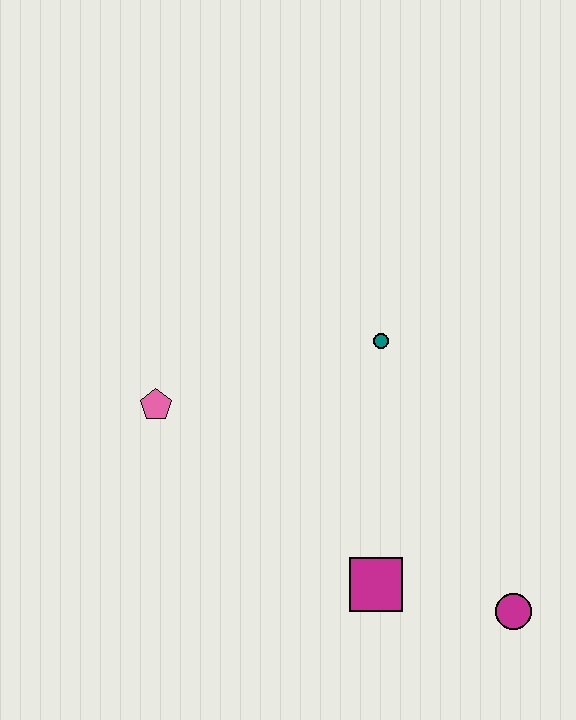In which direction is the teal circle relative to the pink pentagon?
The teal circle is to the right of the pink pentagon.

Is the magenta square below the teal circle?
Yes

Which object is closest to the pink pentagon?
The teal circle is closest to the pink pentagon.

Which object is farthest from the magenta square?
The pink pentagon is farthest from the magenta square.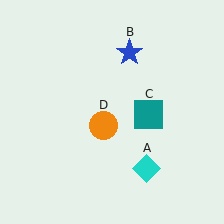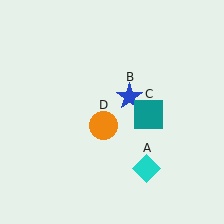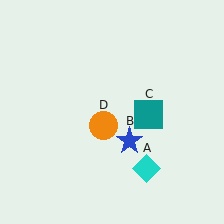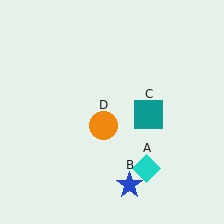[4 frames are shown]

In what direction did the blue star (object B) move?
The blue star (object B) moved down.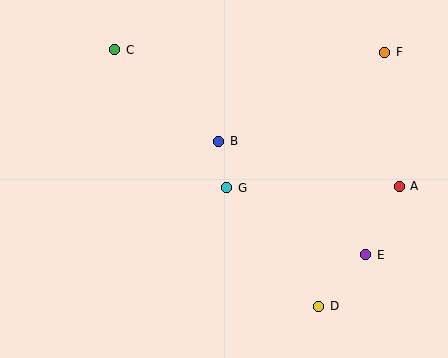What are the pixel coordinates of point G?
Point G is at (227, 188).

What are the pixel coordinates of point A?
Point A is at (399, 186).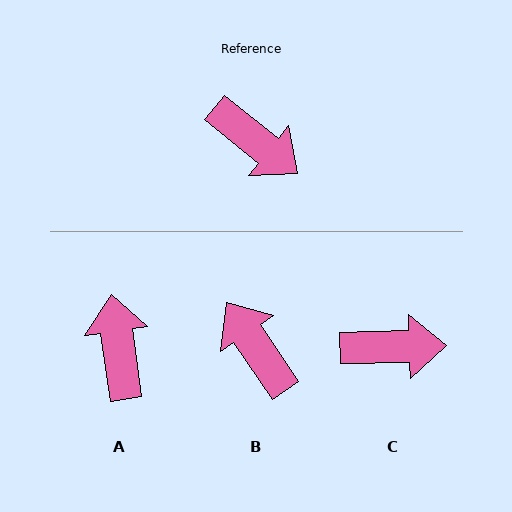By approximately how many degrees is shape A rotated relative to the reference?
Approximately 137 degrees counter-clockwise.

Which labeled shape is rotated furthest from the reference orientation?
B, about 163 degrees away.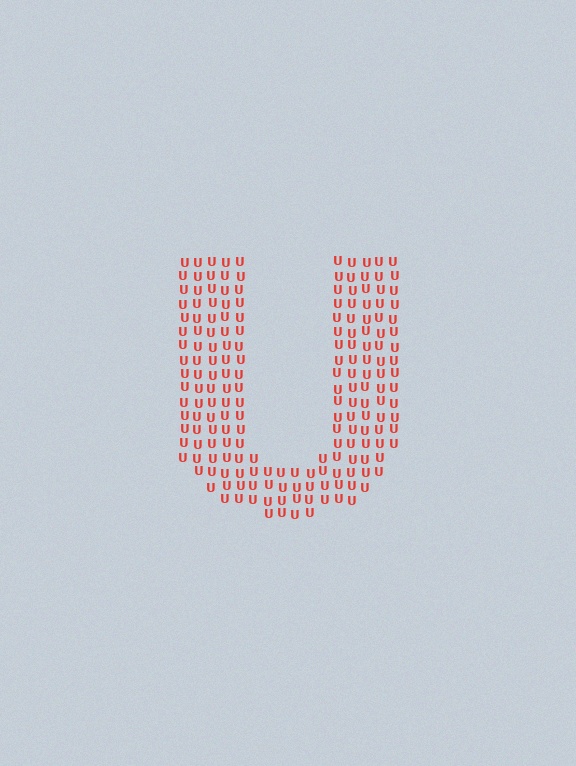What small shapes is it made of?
It is made of small letter U's.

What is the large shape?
The large shape is the letter U.